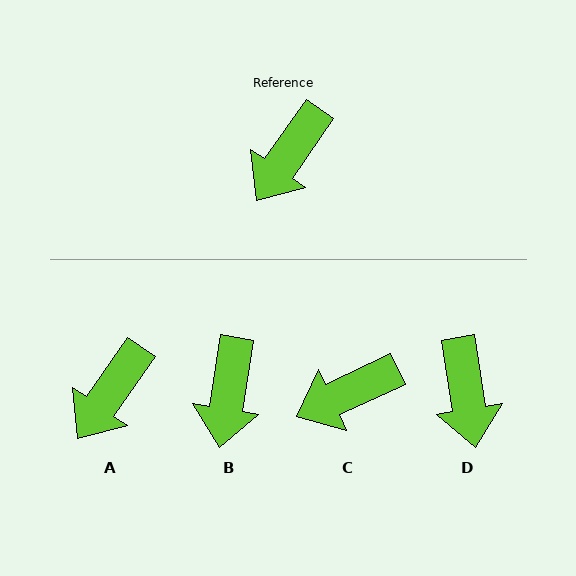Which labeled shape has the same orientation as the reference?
A.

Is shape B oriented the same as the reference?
No, it is off by about 26 degrees.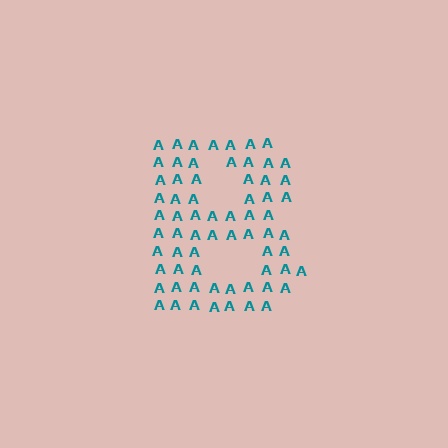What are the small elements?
The small elements are letter A's.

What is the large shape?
The large shape is the letter B.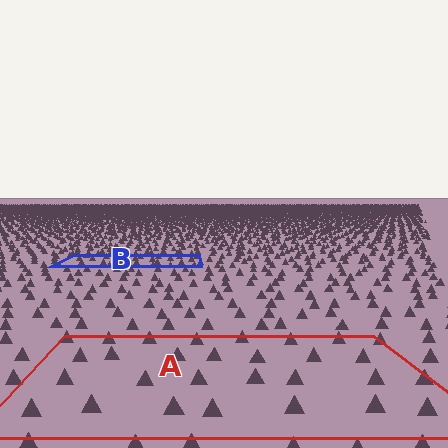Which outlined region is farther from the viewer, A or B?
Region B is farther from the viewer — the texture elements inside it appear smaller and more densely packed.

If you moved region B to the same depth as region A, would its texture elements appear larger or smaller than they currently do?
They would appear larger. At a closer depth, the same texture elements are projected at a bigger on-screen size.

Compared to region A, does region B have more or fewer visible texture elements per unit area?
Region B has more texture elements per unit area — they are packed more densely because it is farther away.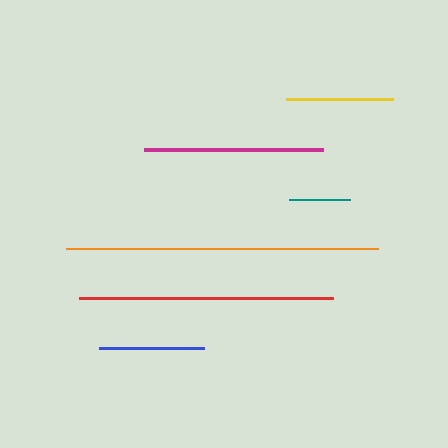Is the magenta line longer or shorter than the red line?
The red line is longer than the magenta line.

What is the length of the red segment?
The red segment is approximately 254 pixels long.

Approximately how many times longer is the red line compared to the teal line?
The red line is approximately 4.1 times the length of the teal line.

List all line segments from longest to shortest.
From longest to shortest: orange, red, magenta, yellow, blue, teal.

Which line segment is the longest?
The orange line is the longest at approximately 312 pixels.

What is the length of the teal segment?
The teal segment is approximately 61 pixels long.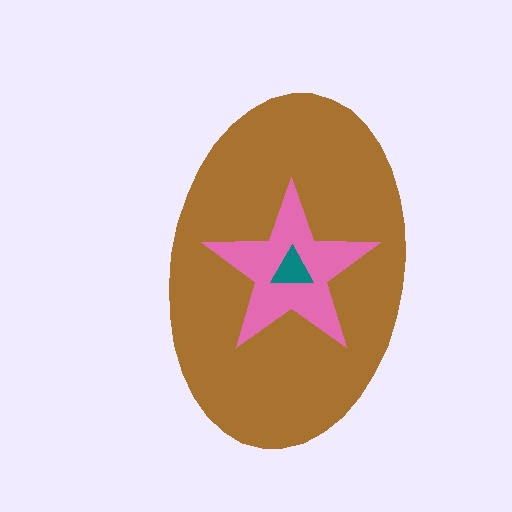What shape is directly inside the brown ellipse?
The pink star.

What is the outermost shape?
The brown ellipse.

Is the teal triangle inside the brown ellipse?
Yes.